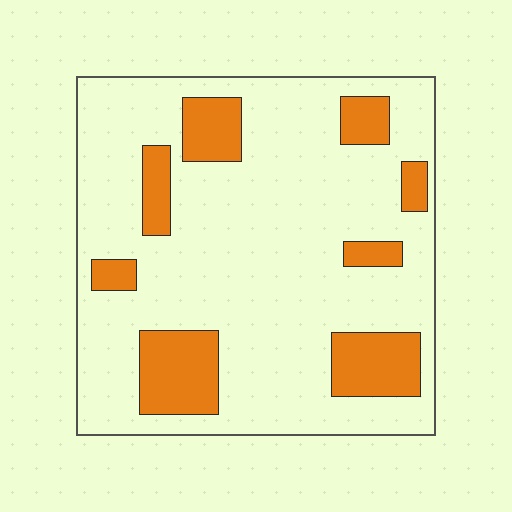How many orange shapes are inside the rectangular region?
8.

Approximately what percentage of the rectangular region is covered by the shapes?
Approximately 20%.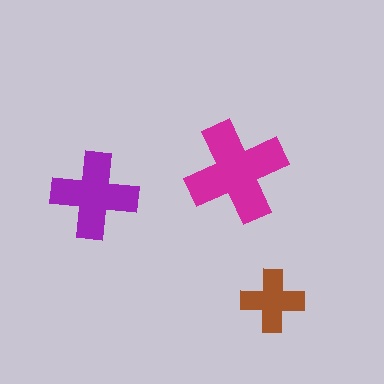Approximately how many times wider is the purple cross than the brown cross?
About 1.5 times wider.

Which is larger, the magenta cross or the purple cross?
The magenta one.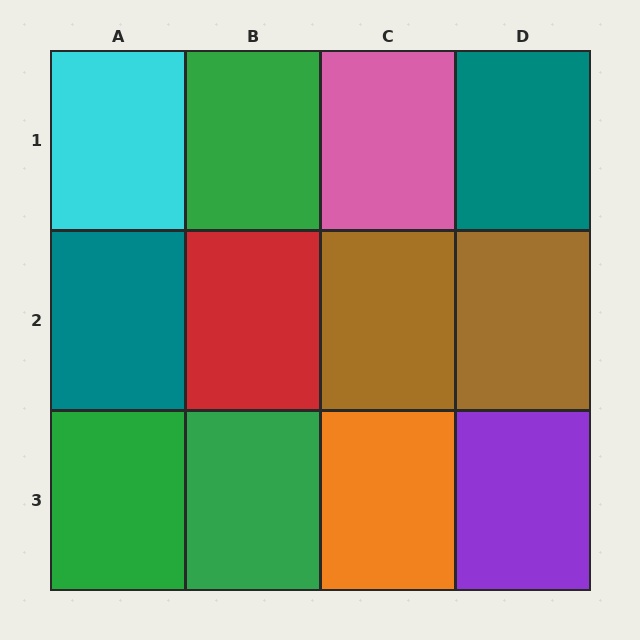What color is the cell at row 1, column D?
Teal.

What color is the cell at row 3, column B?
Green.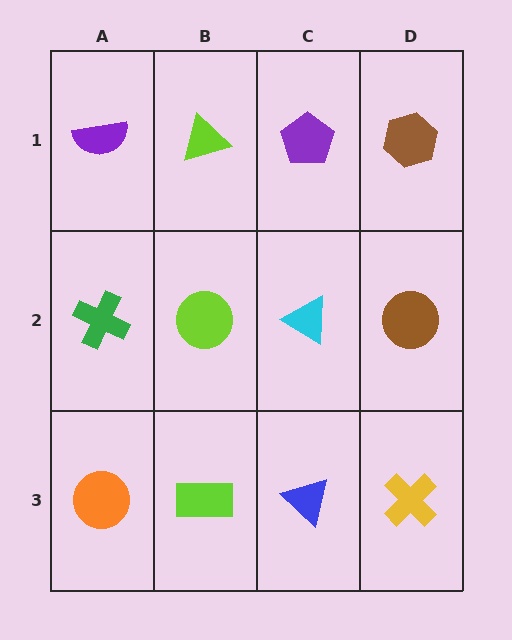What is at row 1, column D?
A brown hexagon.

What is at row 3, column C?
A blue triangle.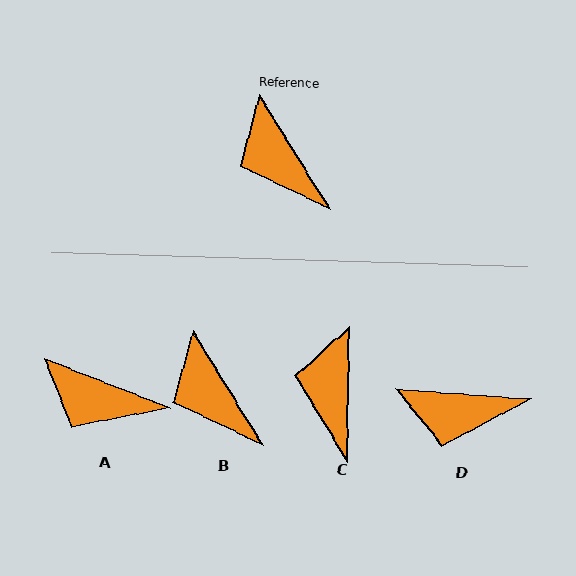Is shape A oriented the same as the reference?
No, it is off by about 37 degrees.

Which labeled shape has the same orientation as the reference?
B.